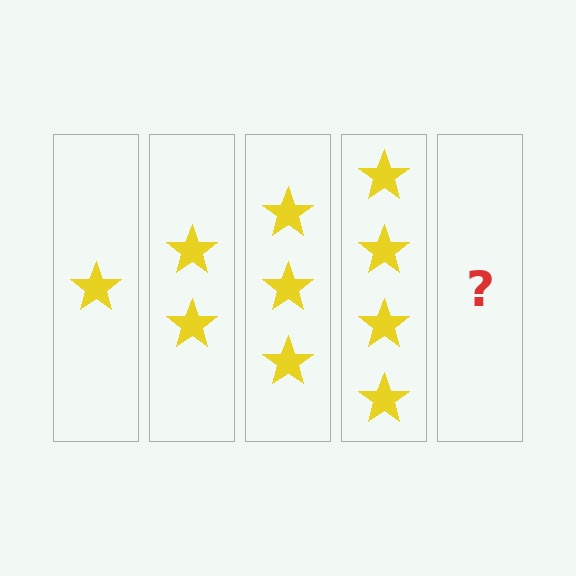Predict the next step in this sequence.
The next step is 5 stars.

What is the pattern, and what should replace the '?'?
The pattern is that each step adds one more star. The '?' should be 5 stars.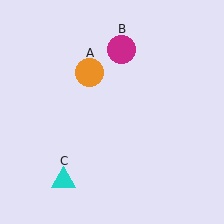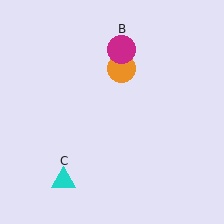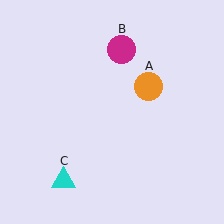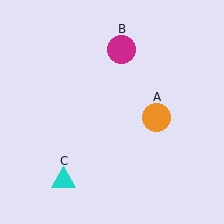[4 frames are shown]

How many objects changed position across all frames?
1 object changed position: orange circle (object A).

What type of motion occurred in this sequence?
The orange circle (object A) rotated clockwise around the center of the scene.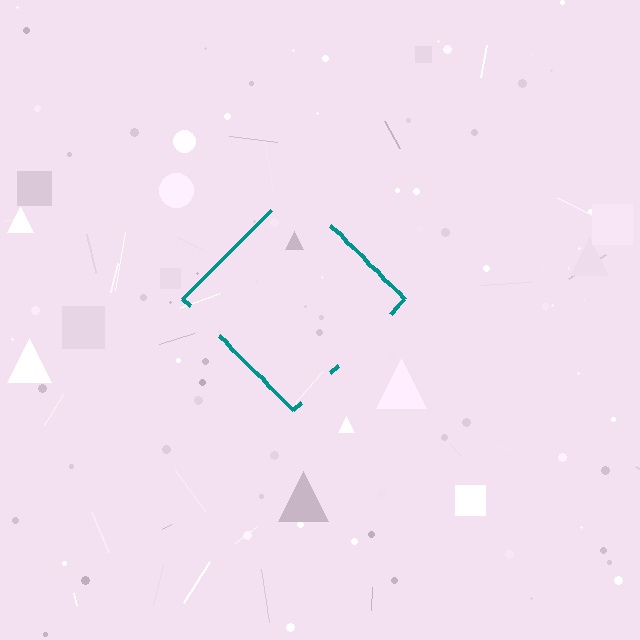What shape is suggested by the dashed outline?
The dashed outline suggests a diamond.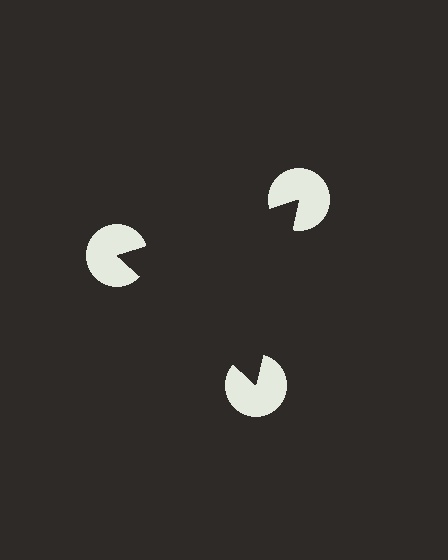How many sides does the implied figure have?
3 sides.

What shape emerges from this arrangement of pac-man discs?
An illusory triangle — its edges are inferred from the aligned wedge cuts in the pac-man discs, not physically drawn.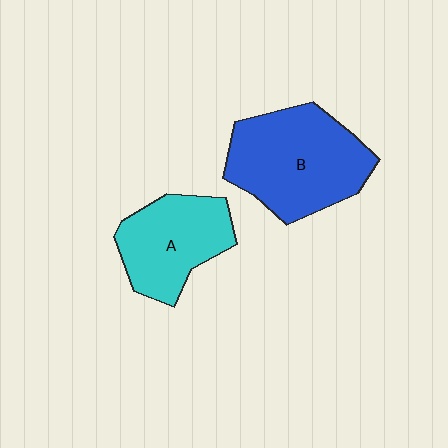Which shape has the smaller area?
Shape A (cyan).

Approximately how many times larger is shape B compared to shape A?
Approximately 1.4 times.